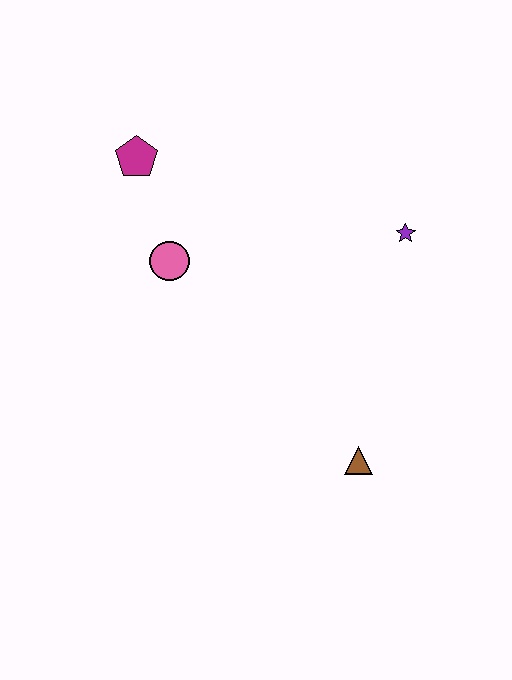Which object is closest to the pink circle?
The magenta pentagon is closest to the pink circle.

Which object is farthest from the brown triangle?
The magenta pentagon is farthest from the brown triangle.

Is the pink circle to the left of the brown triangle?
Yes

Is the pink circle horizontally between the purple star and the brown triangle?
No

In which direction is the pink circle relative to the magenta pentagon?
The pink circle is below the magenta pentagon.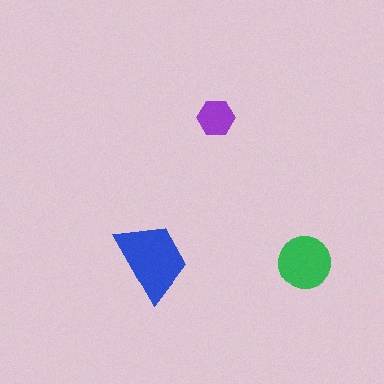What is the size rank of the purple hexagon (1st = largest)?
3rd.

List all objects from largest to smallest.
The blue trapezoid, the green circle, the purple hexagon.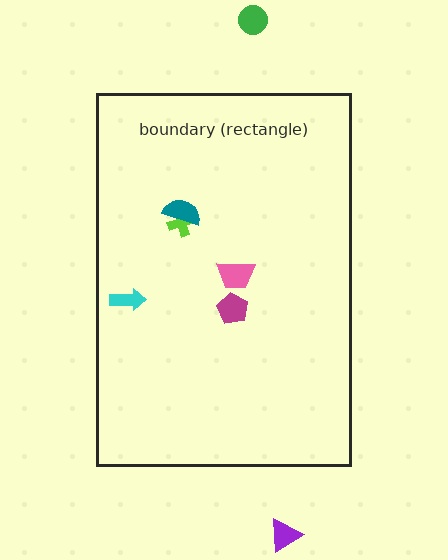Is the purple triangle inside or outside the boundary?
Outside.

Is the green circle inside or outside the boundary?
Outside.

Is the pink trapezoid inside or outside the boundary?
Inside.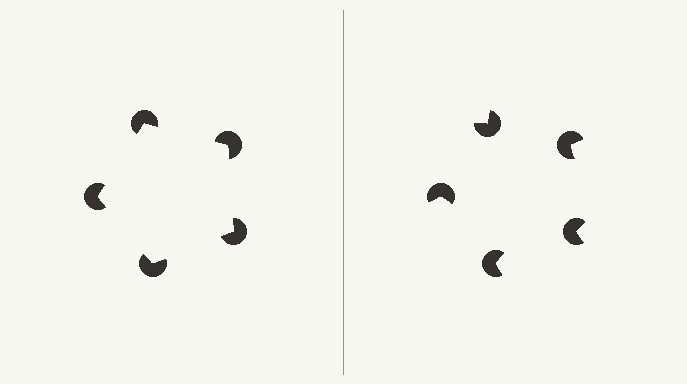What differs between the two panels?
The pac-man discs are positioned identically on both sides; only the wedge orientations differ. On the left they align to a pentagon; on the right they are misaligned.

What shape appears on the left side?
An illusory pentagon.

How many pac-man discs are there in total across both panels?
10 — 5 on each side.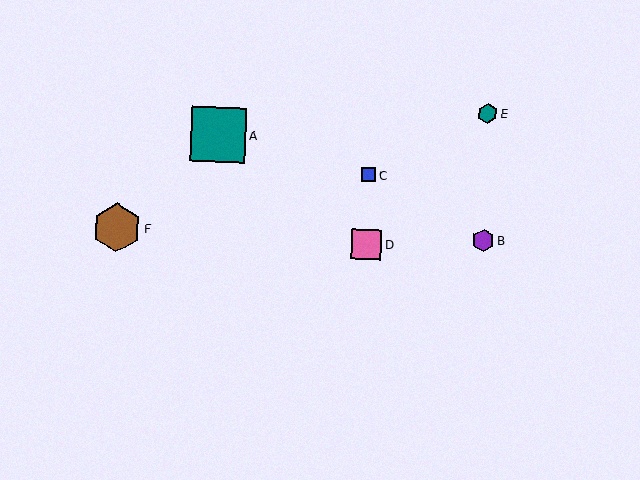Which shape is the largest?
The teal square (labeled A) is the largest.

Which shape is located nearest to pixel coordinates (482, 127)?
The teal hexagon (labeled E) at (488, 113) is nearest to that location.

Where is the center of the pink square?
The center of the pink square is at (367, 244).